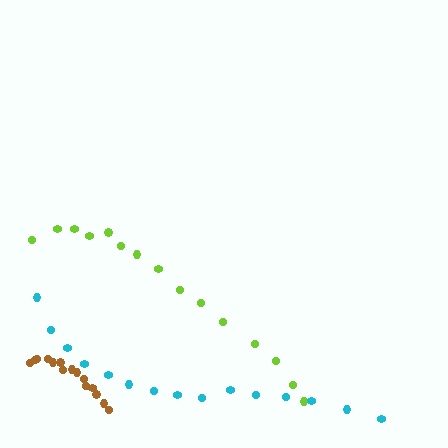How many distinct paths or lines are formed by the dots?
There are 3 distinct paths.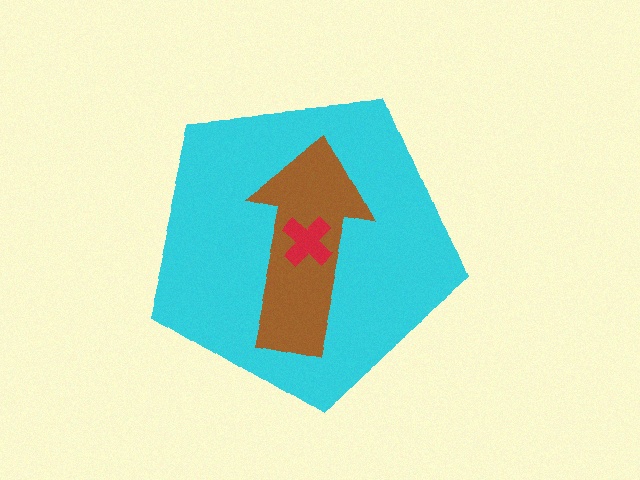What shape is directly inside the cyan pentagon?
The brown arrow.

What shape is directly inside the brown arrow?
The red cross.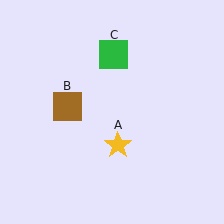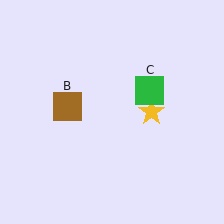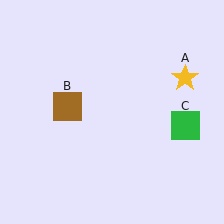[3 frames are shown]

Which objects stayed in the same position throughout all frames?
Brown square (object B) remained stationary.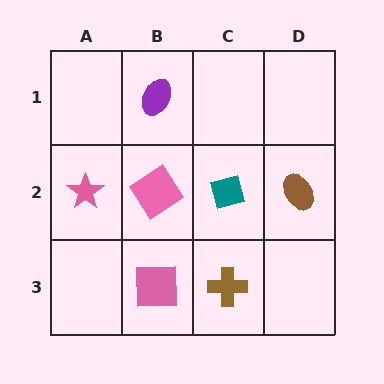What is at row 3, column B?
A pink square.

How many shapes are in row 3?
2 shapes.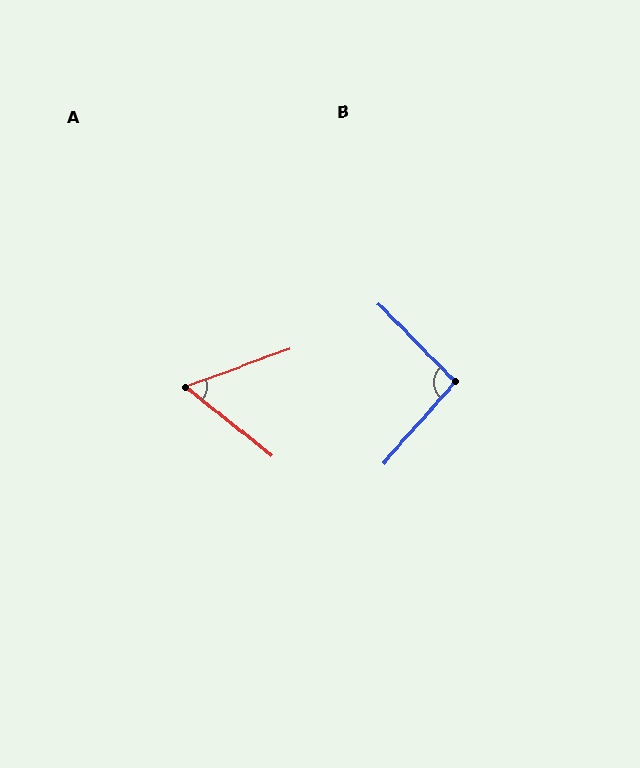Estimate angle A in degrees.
Approximately 59 degrees.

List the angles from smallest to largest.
A (59°), B (94°).